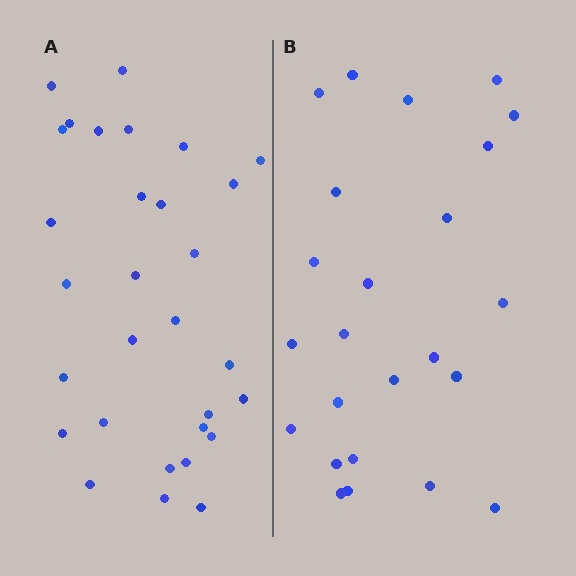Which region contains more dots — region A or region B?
Region A (the left region) has more dots.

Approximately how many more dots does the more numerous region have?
Region A has about 6 more dots than region B.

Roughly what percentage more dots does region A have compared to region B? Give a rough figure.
About 25% more.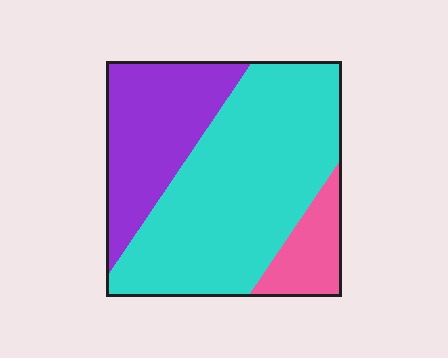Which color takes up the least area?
Pink, at roughly 10%.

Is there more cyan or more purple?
Cyan.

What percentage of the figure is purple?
Purple covers around 30% of the figure.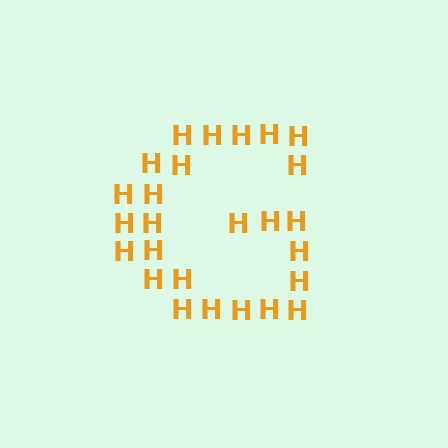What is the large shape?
The large shape is the letter G.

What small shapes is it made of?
It is made of small letter H's.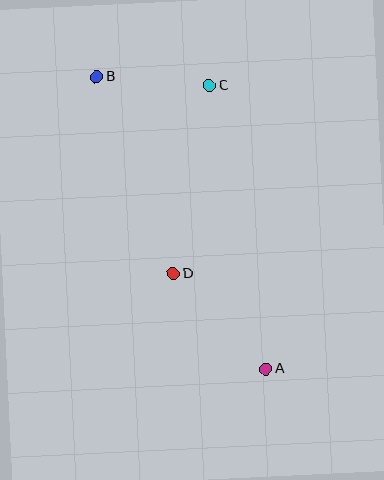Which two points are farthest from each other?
Points A and B are farthest from each other.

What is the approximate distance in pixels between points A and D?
The distance between A and D is approximately 133 pixels.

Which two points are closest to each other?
Points B and C are closest to each other.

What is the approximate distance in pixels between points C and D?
The distance between C and D is approximately 191 pixels.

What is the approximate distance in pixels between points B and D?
The distance between B and D is approximately 212 pixels.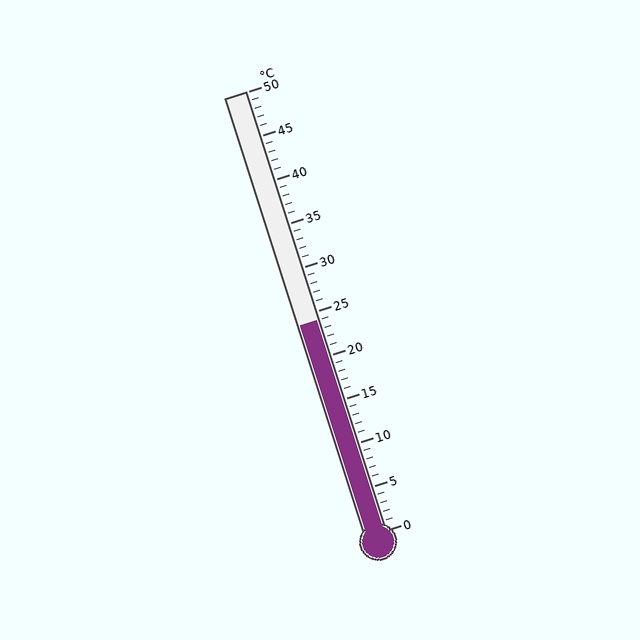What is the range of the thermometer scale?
The thermometer scale ranges from 0°C to 50°C.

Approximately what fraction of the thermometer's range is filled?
The thermometer is filled to approximately 50% of its range.